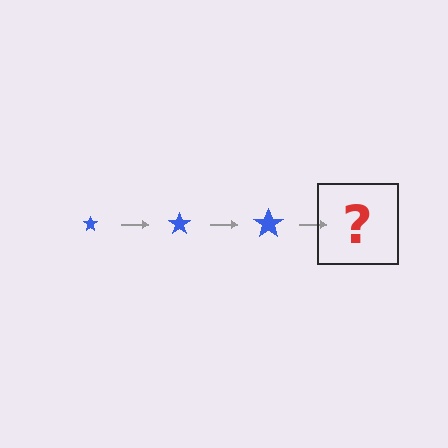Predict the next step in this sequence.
The next step is a blue star, larger than the previous one.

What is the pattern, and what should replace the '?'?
The pattern is that the star gets progressively larger each step. The '?' should be a blue star, larger than the previous one.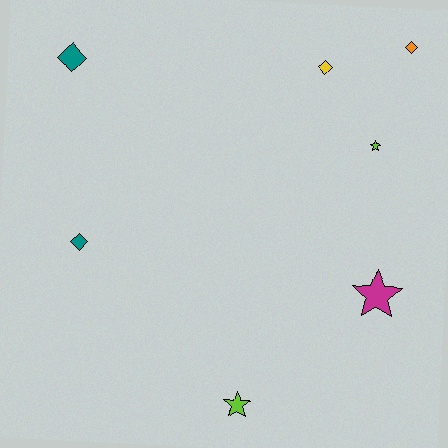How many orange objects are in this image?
There is 1 orange object.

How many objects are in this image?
There are 7 objects.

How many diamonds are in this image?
There are 4 diamonds.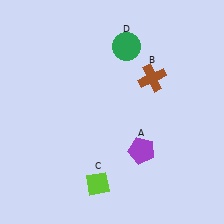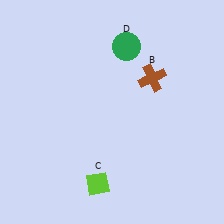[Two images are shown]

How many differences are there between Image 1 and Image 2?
There is 1 difference between the two images.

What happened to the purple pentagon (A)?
The purple pentagon (A) was removed in Image 2. It was in the bottom-right area of Image 1.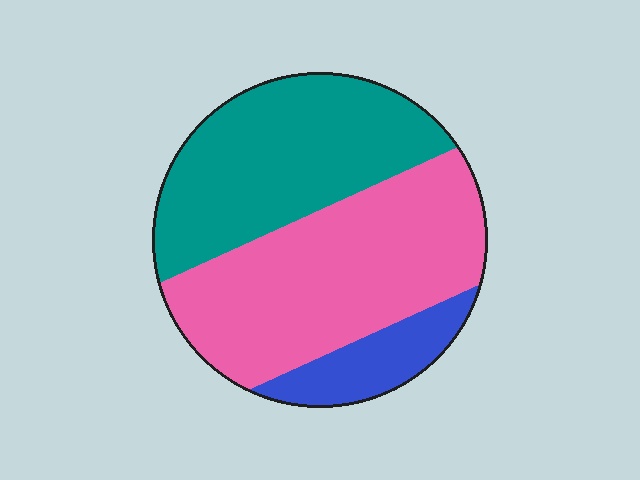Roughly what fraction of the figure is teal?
Teal takes up about two fifths (2/5) of the figure.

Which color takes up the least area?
Blue, at roughly 10%.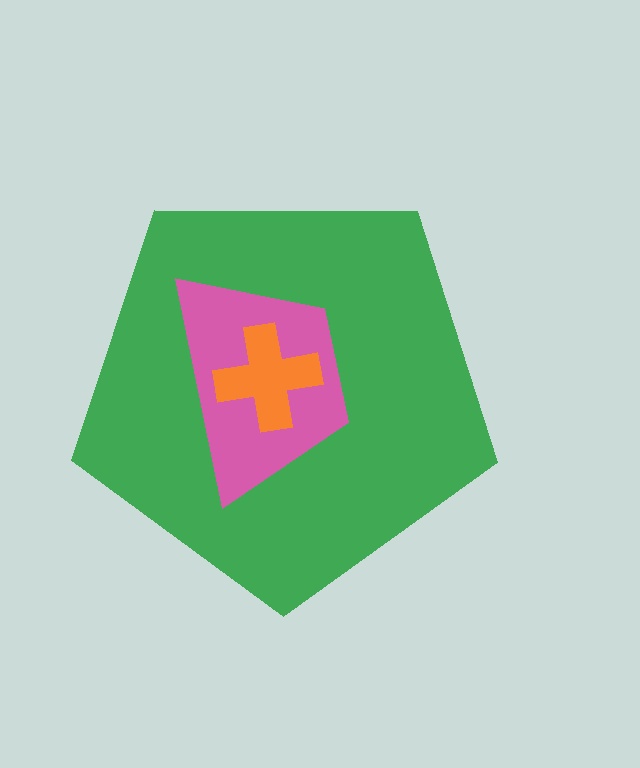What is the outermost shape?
The green pentagon.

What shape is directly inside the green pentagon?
The pink trapezoid.